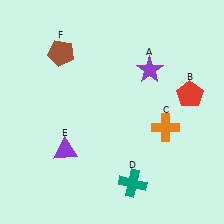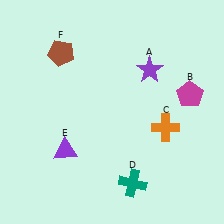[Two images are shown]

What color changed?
The pentagon (B) changed from red in Image 1 to magenta in Image 2.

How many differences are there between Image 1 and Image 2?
There is 1 difference between the two images.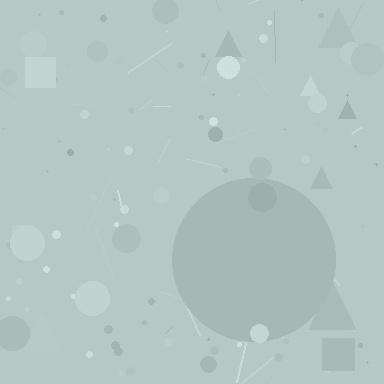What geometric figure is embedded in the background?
A circle is embedded in the background.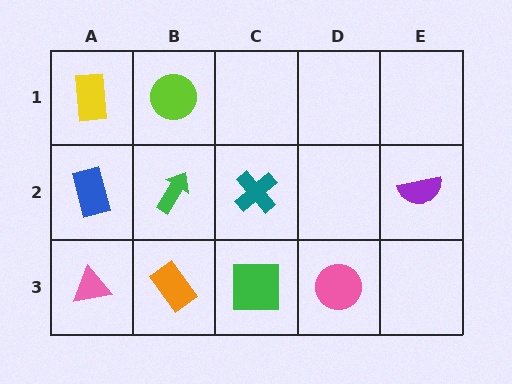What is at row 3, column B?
An orange rectangle.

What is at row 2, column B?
A green arrow.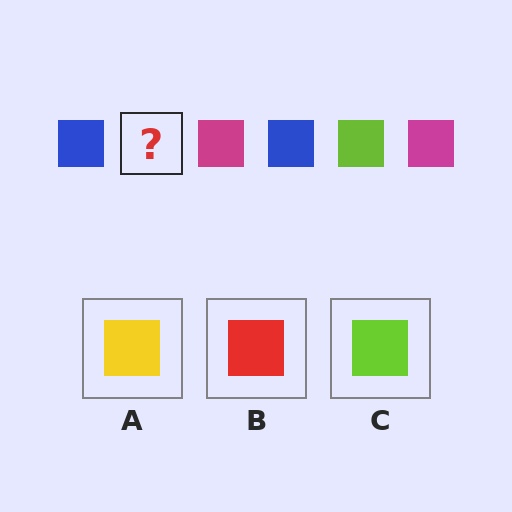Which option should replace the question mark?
Option C.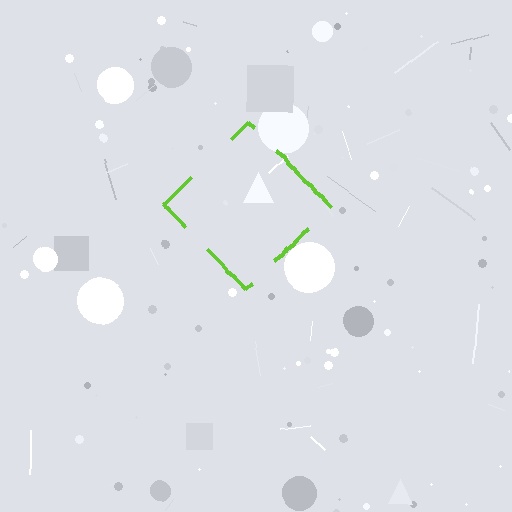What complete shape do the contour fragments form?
The contour fragments form a diamond.